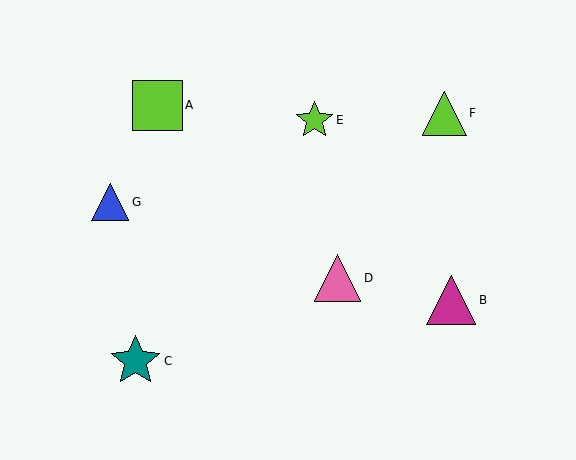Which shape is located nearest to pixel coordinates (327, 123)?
The lime star (labeled E) at (315, 120) is nearest to that location.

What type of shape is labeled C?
Shape C is a teal star.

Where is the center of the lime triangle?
The center of the lime triangle is at (445, 113).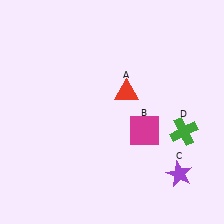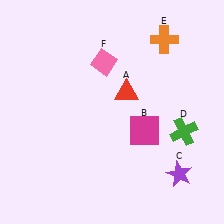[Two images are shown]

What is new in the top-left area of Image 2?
A pink diamond (F) was added in the top-left area of Image 2.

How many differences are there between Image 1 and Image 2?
There are 2 differences between the two images.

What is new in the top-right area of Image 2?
An orange cross (E) was added in the top-right area of Image 2.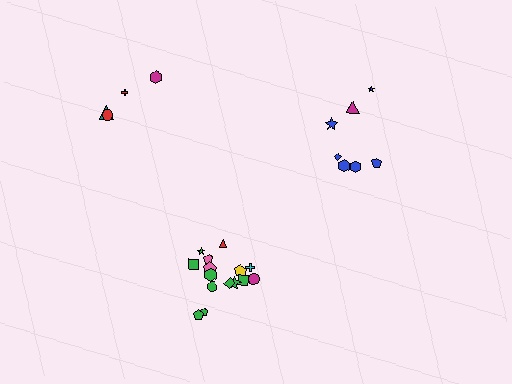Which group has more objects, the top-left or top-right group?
The top-right group.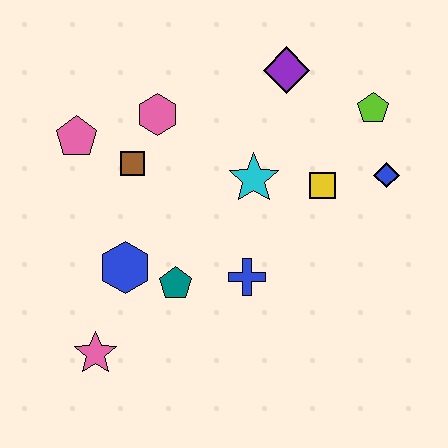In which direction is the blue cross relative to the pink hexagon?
The blue cross is below the pink hexagon.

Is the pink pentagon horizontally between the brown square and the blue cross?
No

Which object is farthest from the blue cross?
The pink pentagon is farthest from the blue cross.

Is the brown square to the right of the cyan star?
No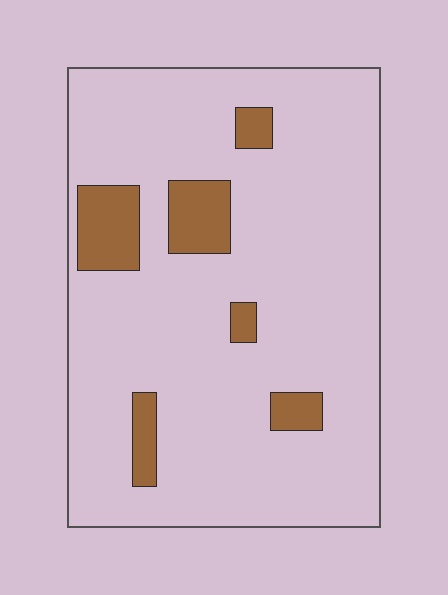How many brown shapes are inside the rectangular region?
6.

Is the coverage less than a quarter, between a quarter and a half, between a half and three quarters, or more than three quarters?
Less than a quarter.